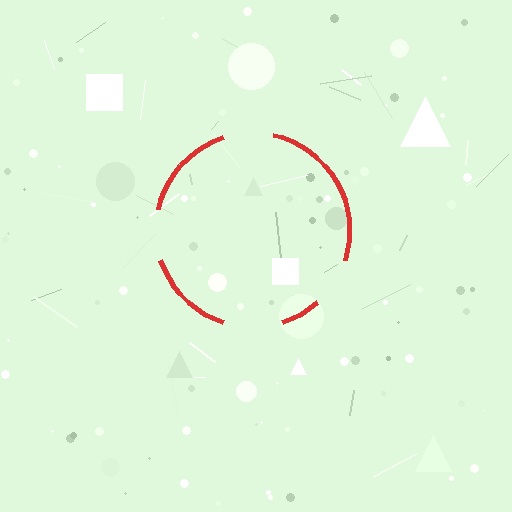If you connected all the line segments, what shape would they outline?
They would outline a circle.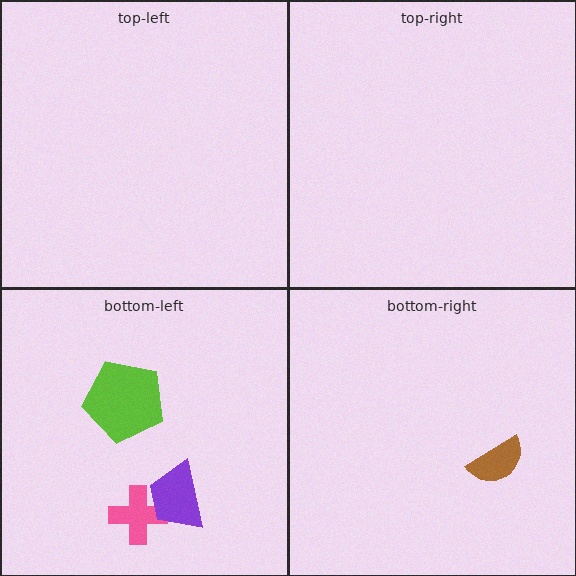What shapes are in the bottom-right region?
The brown semicircle.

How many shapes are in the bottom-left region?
3.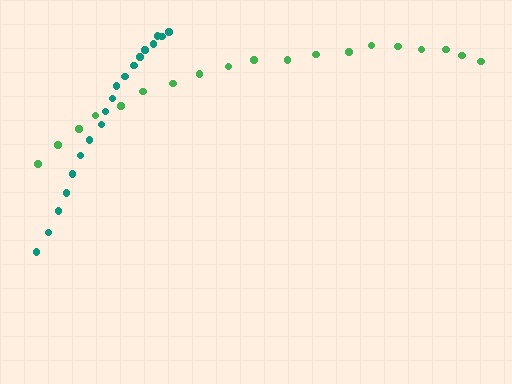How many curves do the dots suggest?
There are 2 distinct paths.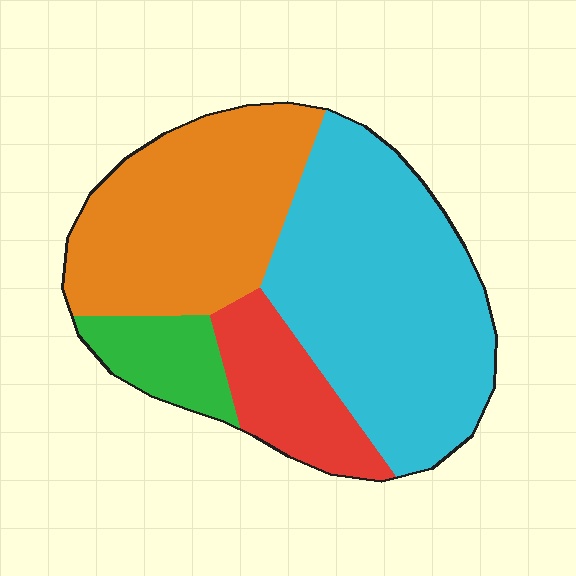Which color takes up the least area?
Green, at roughly 10%.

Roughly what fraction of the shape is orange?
Orange covers about 30% of the shape.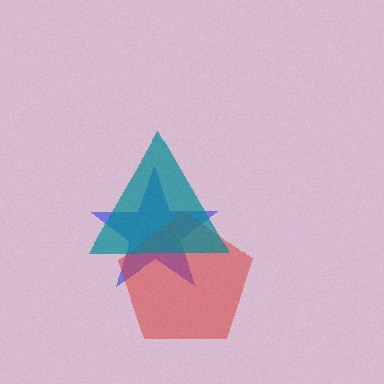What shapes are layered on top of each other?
The layered shapes are: a blue star, a red pentagon, a teal triangle.